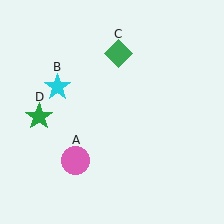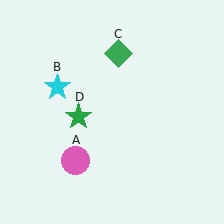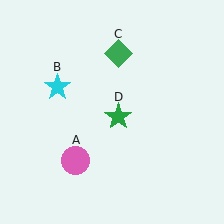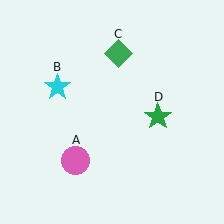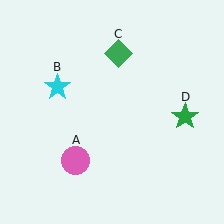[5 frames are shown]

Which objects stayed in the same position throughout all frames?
Pink circle (object A) and cyan star (object B) and green diamond (object C) remained stationary.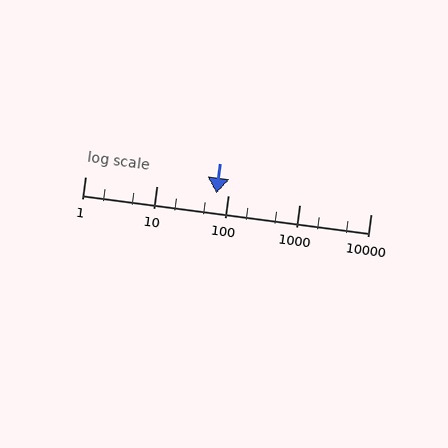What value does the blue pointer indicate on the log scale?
The pointer indicates approximately 69.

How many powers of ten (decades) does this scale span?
The scale spans 4 decades, from 1 to 10000.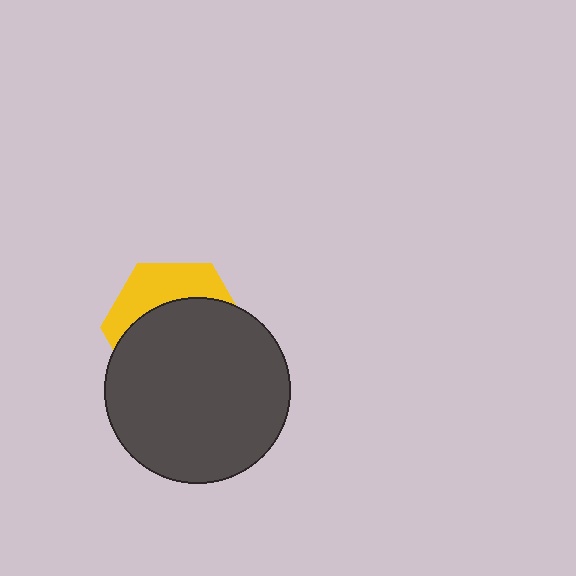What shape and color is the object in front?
The object in front is a dark gray circle.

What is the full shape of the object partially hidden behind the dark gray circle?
The partially hidden object is a yellow hexagon.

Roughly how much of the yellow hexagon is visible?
A small part of it is visible (roughly 34%).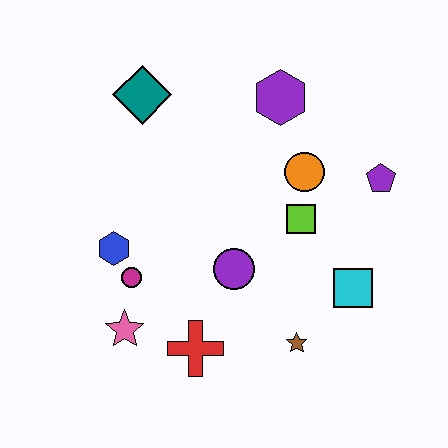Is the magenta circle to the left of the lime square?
Yes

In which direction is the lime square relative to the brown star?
The lime square is above the brown star.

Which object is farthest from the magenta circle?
The purple pentagon is farthest from the magenta circle.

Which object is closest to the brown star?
The cyan square is closest to the brown star.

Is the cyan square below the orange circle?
Yes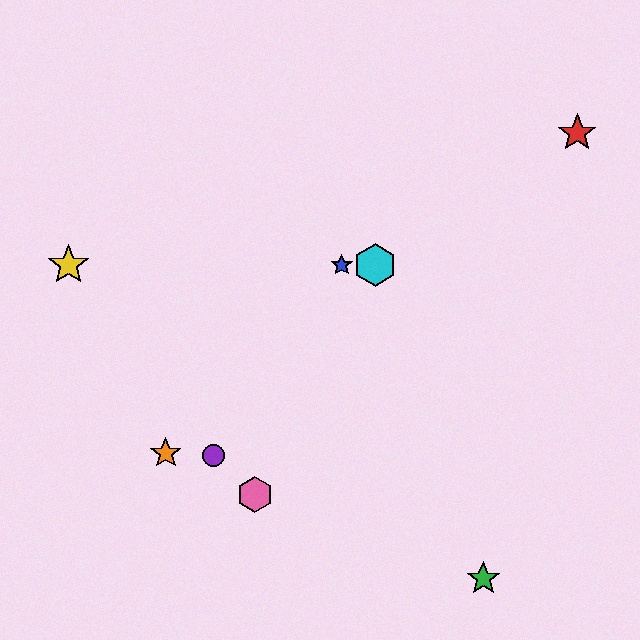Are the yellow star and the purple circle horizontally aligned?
No, the yellow star is at y≈265 and the purple circle is at y≈455.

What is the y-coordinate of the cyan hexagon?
The cyan hexagon is at y≈265.